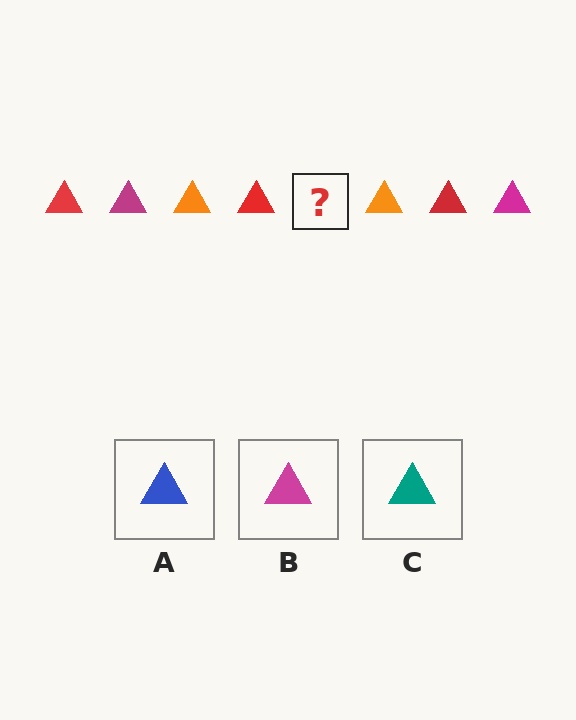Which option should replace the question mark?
Option B.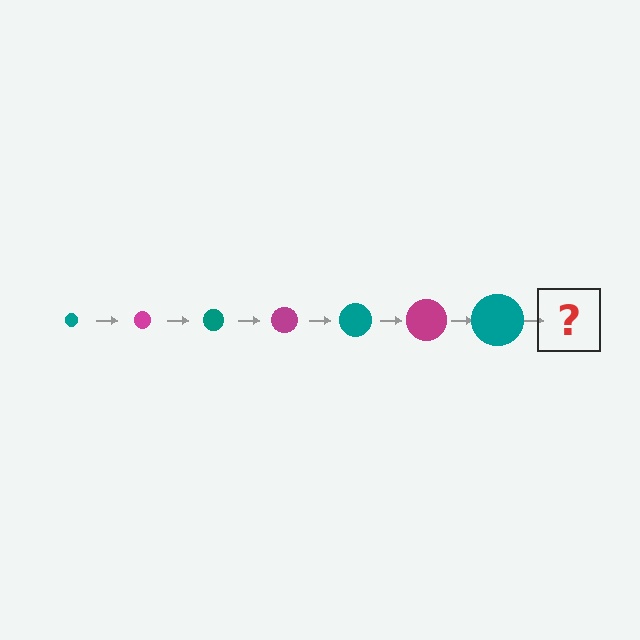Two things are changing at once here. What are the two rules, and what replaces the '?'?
The two rules are that the circle grows larger each step and the color cycles through teal and magenta. The '?' should be a magenta circle, larger than the previous one.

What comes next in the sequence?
The next element should be a magenta circle, larger than the previous one.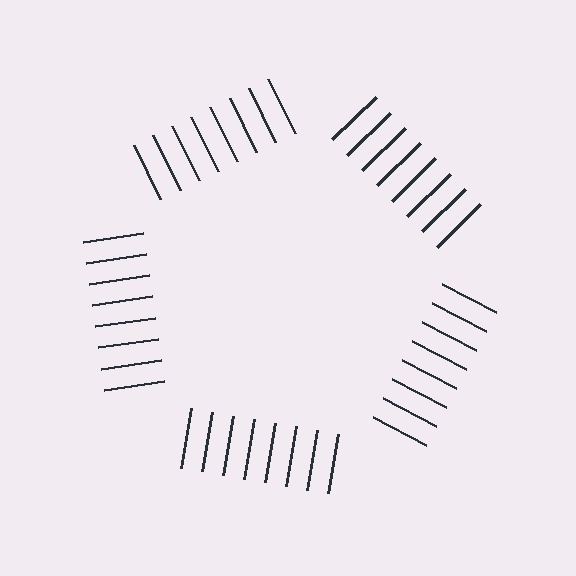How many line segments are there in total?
40 — 8 along each of the 5 edges.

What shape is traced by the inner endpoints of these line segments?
An illusory pentagon — the line segments terminate on its edges but no continuous stroke is drawn.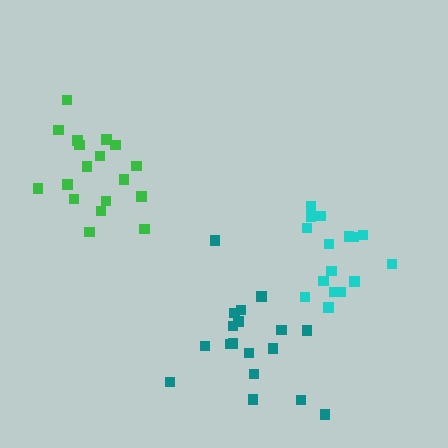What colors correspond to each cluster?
The clusters are colored: cyan, green, teal.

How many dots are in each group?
Group 1: 16 dots, Group 2: 18 dots, Group 3: 18 dots (52 total).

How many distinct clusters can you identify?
There are 3 distinct clusters.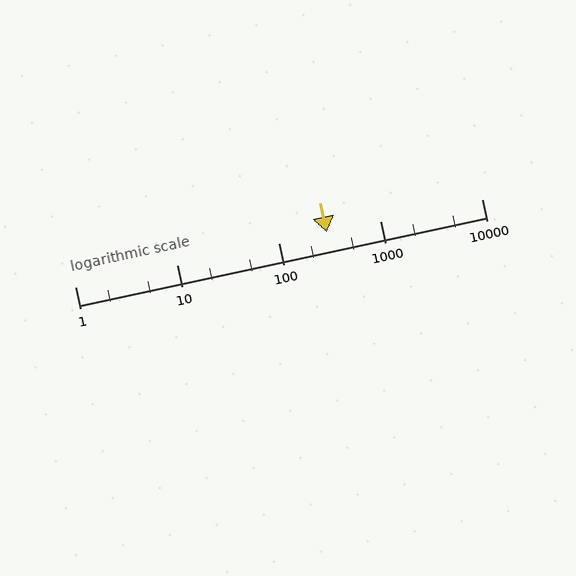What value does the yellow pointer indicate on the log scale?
The pointer indicates approximately 300.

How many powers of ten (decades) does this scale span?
The scale spans 4 decades, from 1 to 10000.